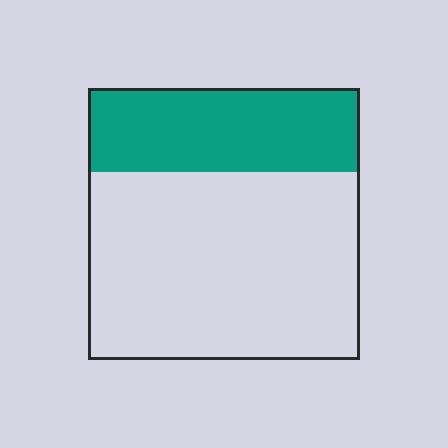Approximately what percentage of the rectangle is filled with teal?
Approximately 30%.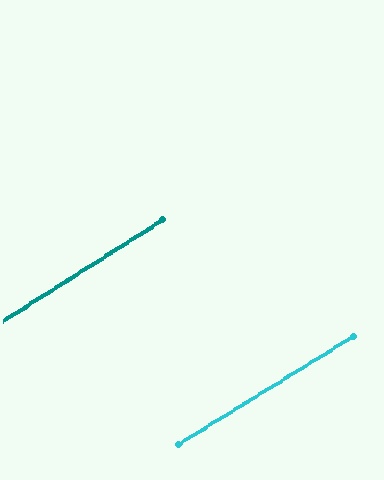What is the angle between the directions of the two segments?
Approximately 0 degrees.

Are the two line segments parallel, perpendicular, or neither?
Parallel — their directions differ by only 0.2°.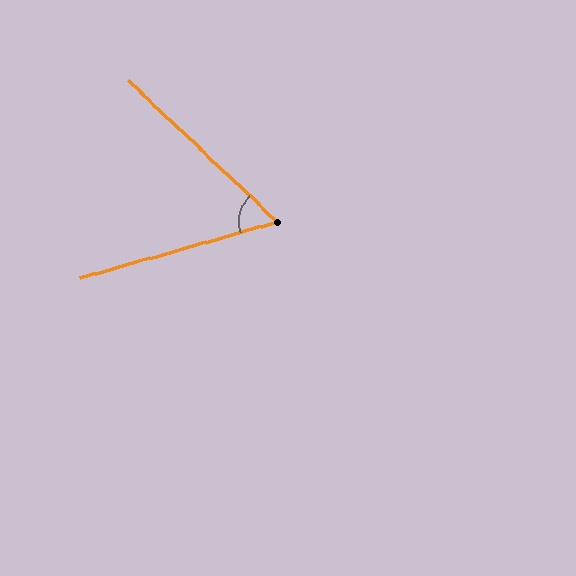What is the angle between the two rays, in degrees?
Approximately 59 degrees.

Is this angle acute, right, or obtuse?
It is acute.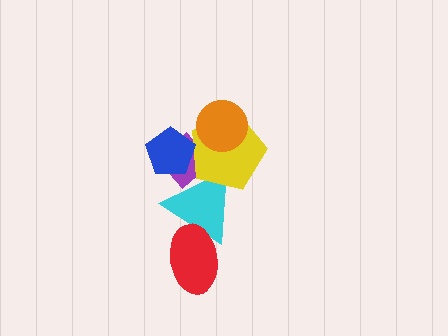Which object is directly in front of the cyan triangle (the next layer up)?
The yellow pentagon is directly in front of the cyan triangle.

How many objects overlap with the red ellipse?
1 object overlaps with the red ellipse.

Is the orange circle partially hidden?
No, no other shape covers it.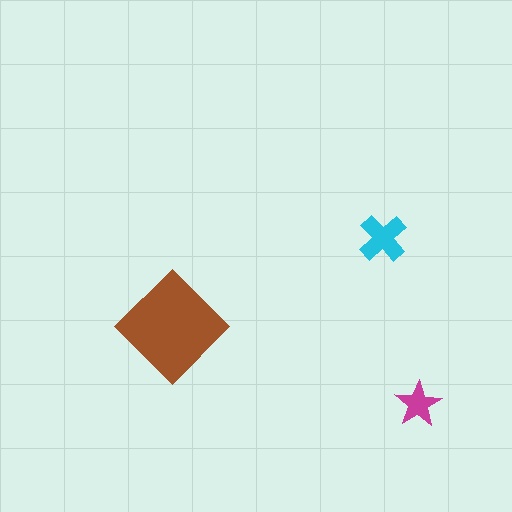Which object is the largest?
The brown diamond.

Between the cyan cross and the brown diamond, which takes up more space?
The brown diamond.